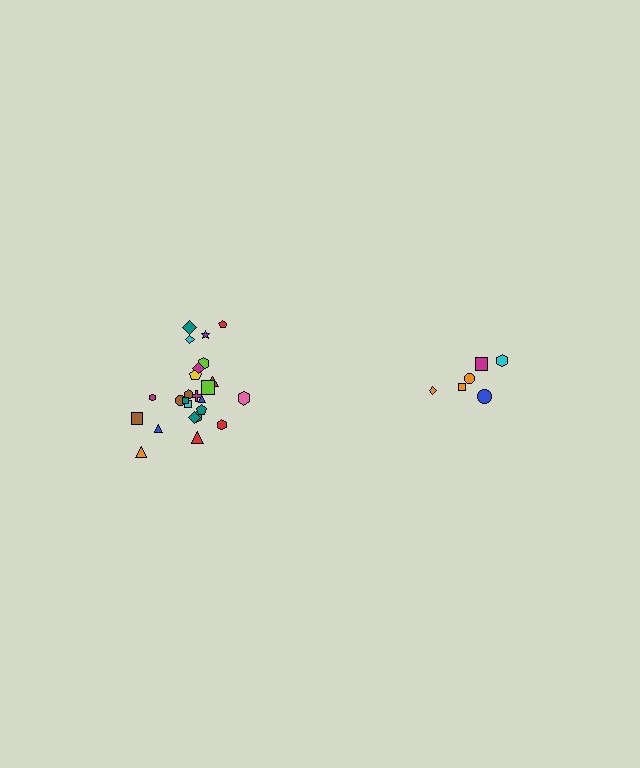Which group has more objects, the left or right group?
The left group.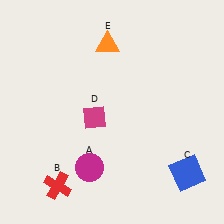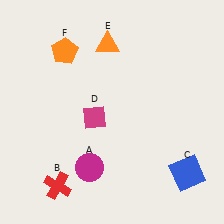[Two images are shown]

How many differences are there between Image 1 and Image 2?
There is 1 difference between the two images.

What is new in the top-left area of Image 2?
An orange pentagon (F) was added in the top-left area of Image 2.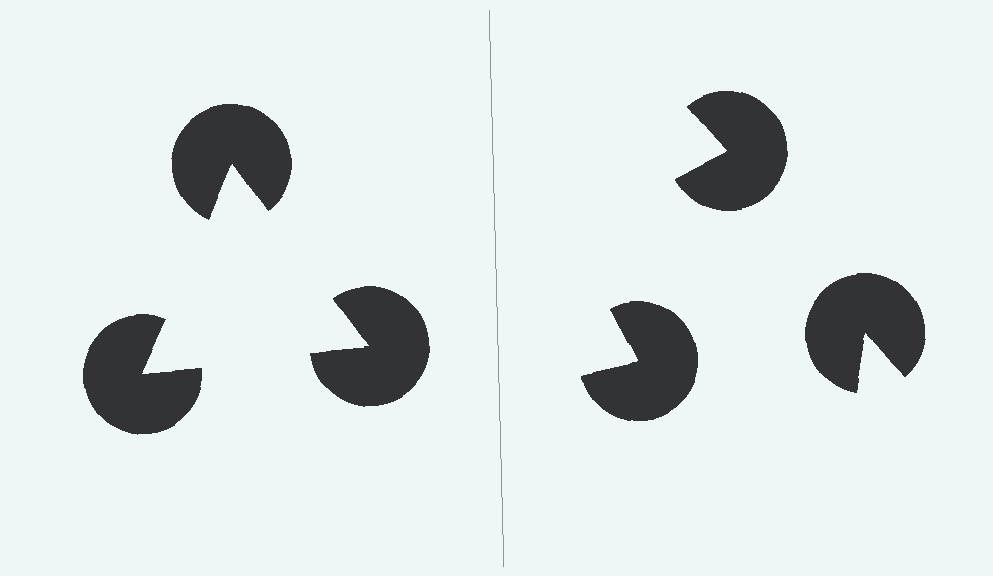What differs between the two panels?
The pac-man discs are positioned identically on both sides; only the wedge orientations differ. On the left they align to a triangle; on the right they are misaligned.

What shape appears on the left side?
An illusory triangle.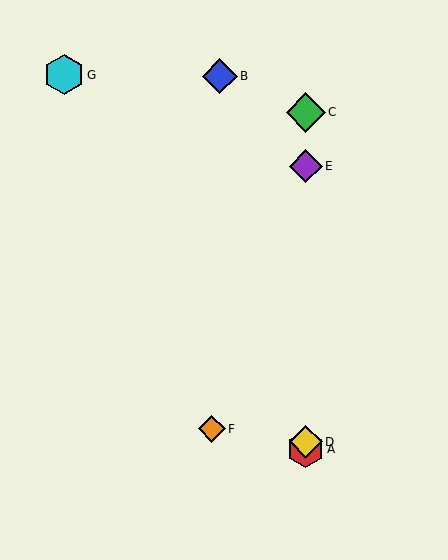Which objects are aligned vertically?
Objects A, C, D, E are aligned vertically.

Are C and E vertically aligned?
Yes, both are at x≈306.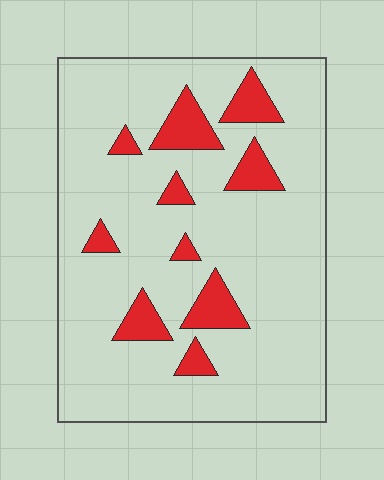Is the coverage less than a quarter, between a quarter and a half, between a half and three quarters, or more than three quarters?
Less than a quarter.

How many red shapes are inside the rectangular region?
10.